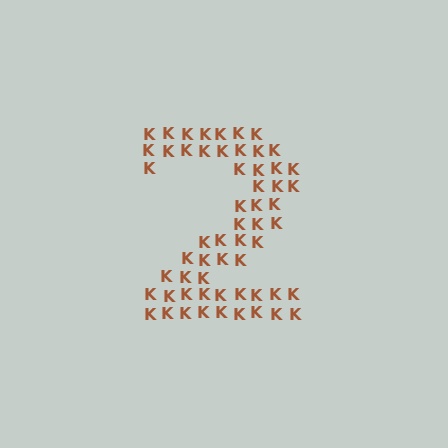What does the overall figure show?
The overall figure shows the digit 2.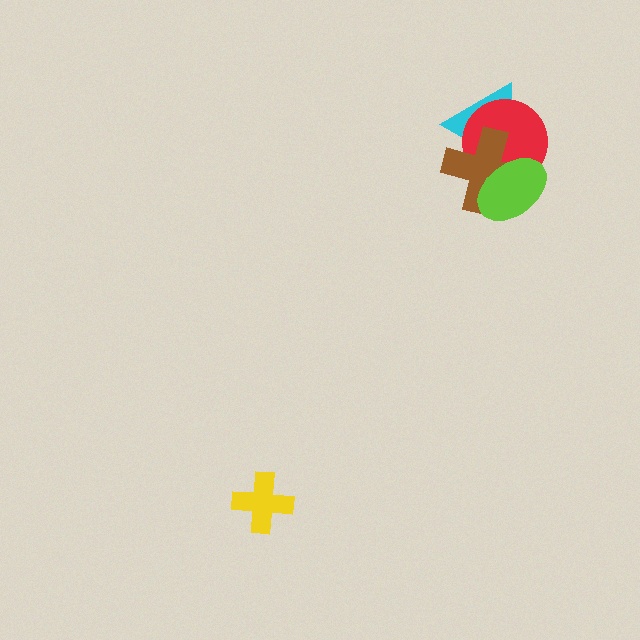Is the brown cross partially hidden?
Yes, it is partially covered by another shape.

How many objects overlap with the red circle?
3 objects overlap with the red circle.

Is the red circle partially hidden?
Yes, it is partially covered by another shape.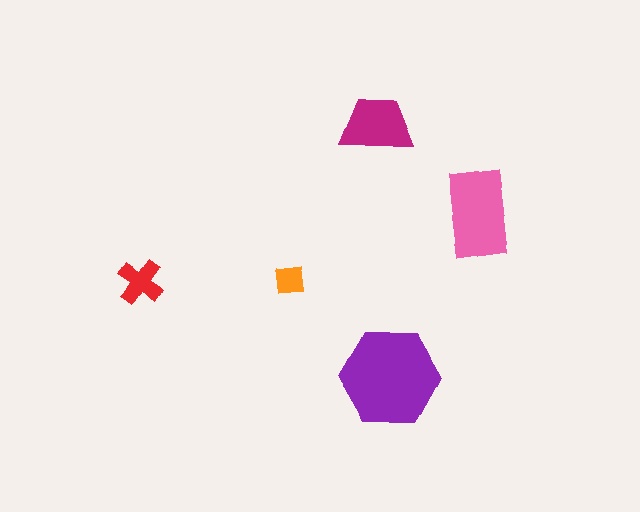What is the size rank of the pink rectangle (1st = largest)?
2nd.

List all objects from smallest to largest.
The orange square, the red cross, the magenta trapezoid, the pink rectangle, the purple hexagon.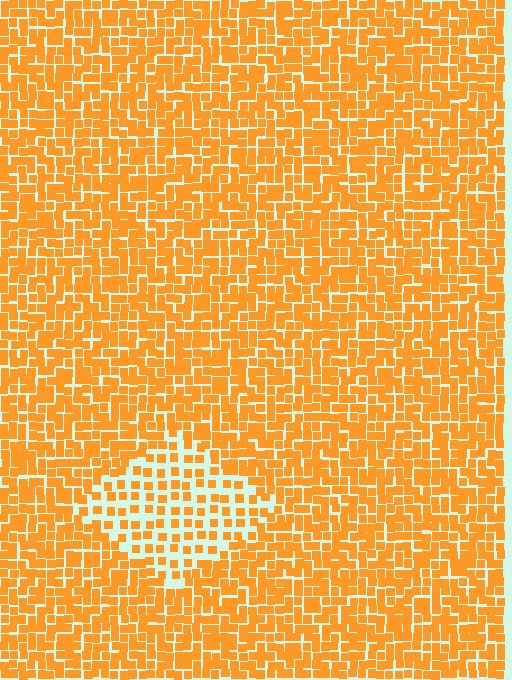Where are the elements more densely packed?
The elements are more densely packed outside the diamond boundary.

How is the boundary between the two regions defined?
The boundary is defined by a change in element density (approximately 2.0x ratio). All elements are the same color, size, and shape.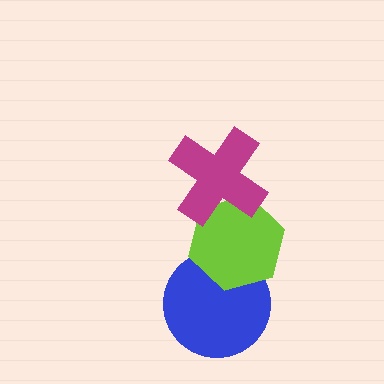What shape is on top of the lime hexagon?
The magenta cross is on top of the lime hexagon.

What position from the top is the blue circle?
The blue circle is 3rd from the top.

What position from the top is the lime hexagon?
The lime hexagon is 2nd from the top.